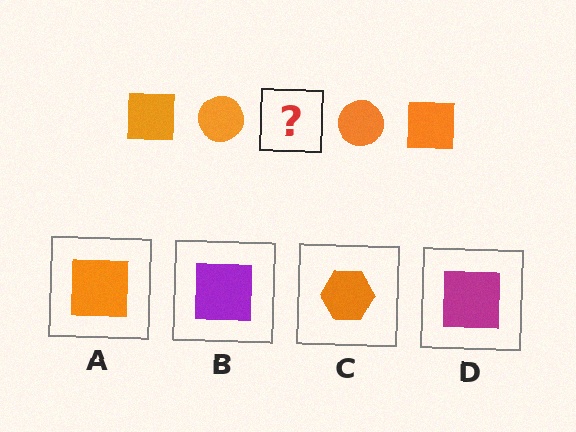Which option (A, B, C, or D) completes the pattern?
A.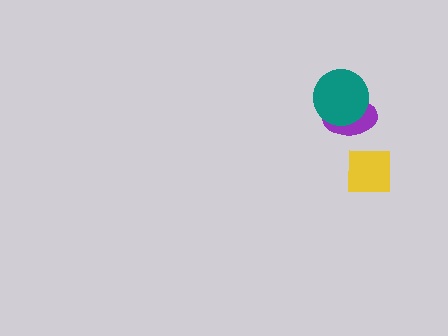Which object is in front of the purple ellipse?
The teal circle is in front of the purple ellipse.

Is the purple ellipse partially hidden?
Yes, it is partially covered by another shape.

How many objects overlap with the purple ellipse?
1 object overlaps with the purple ellipse.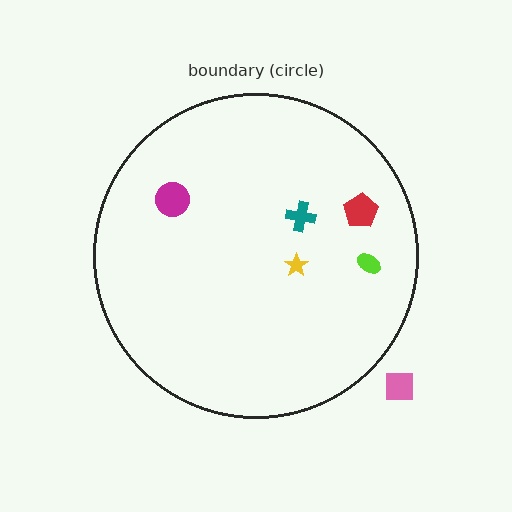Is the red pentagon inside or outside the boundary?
Inside.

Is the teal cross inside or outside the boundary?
Inside.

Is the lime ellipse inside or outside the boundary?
Inside.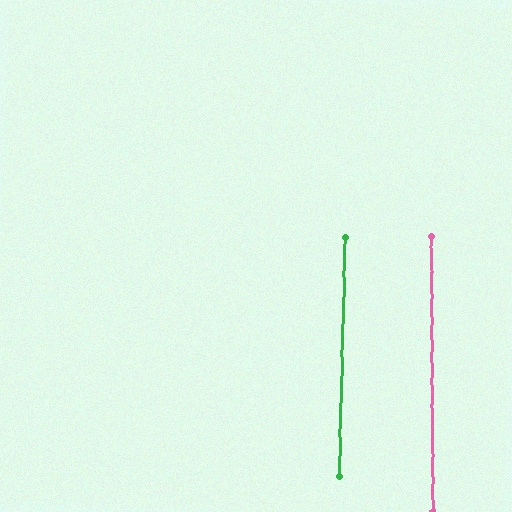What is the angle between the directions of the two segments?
Approximately 2 degrees.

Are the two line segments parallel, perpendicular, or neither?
Parallel — their directions differ by only 1.8°.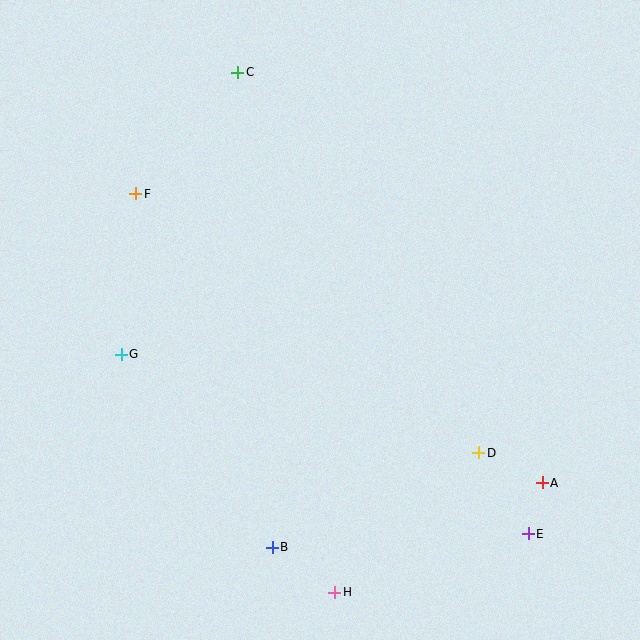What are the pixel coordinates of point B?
Point B is at (272, 547).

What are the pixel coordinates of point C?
Point C is at (238, 73).